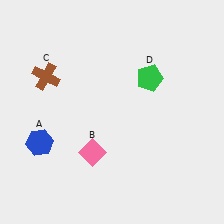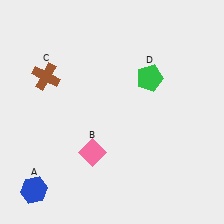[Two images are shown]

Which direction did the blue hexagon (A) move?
The blue hexagon (A) moved down.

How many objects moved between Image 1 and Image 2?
1 object moved between the two images.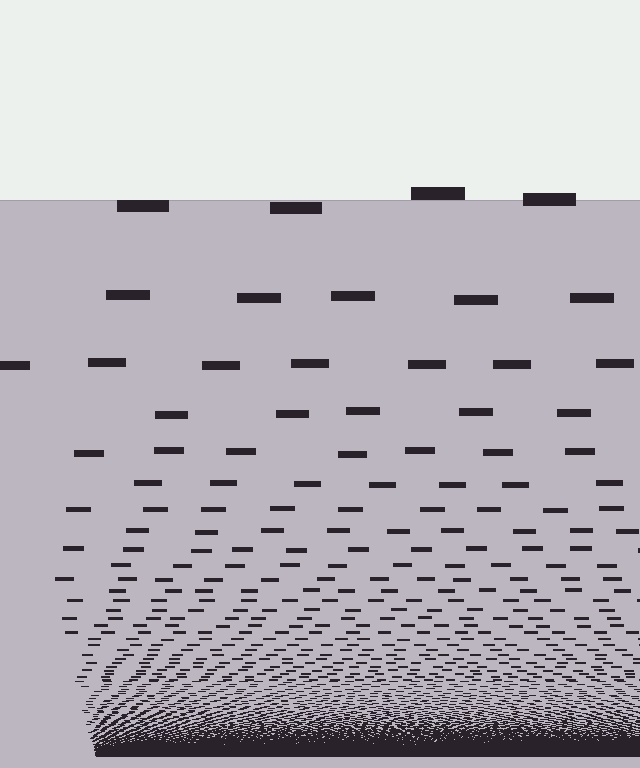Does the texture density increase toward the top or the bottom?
Density increases toward the bottom.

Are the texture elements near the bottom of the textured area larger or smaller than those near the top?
Smaller. The gradient is inverted — elements near the bottom are smaller and denser.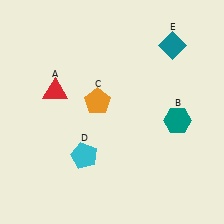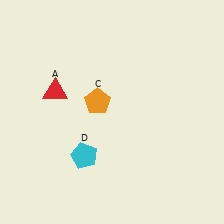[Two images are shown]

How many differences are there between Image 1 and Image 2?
There are 2 differences between the two images.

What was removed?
The teal hexagon (B), the teal diamond (E) were removed in Image 2.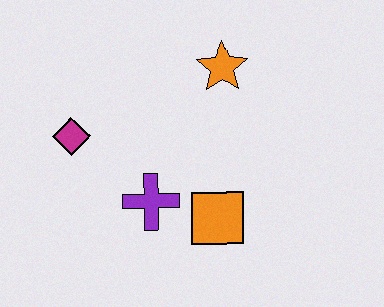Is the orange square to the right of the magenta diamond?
Yes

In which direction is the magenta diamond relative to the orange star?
The magenta diamond is to the left of the orange star.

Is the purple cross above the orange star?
No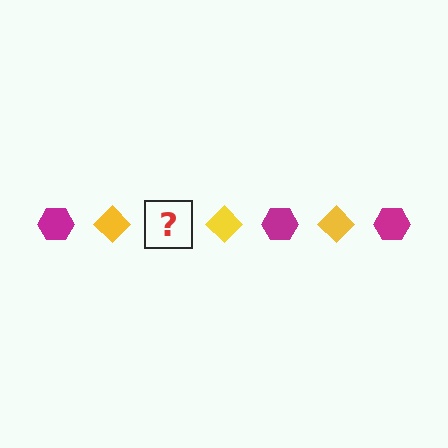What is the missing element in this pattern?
The missing element is a magenta hexagon.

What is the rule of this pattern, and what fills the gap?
The rule is that the pattern alternates between magenta hexagon and yellow diamond. The gap should be filled with a magenta hexagon.